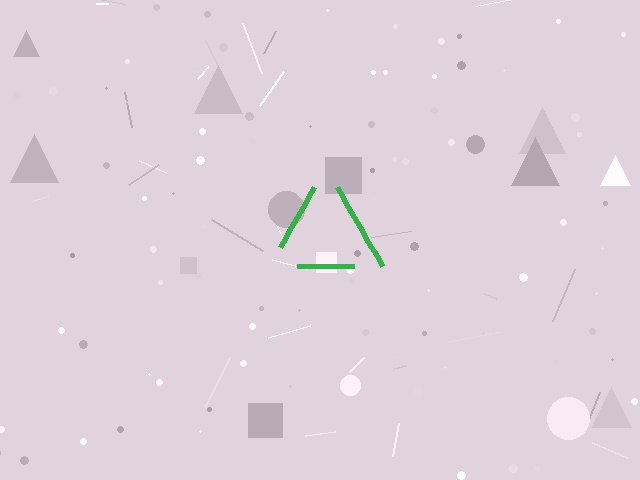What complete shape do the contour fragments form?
The contour fragments form a triangle.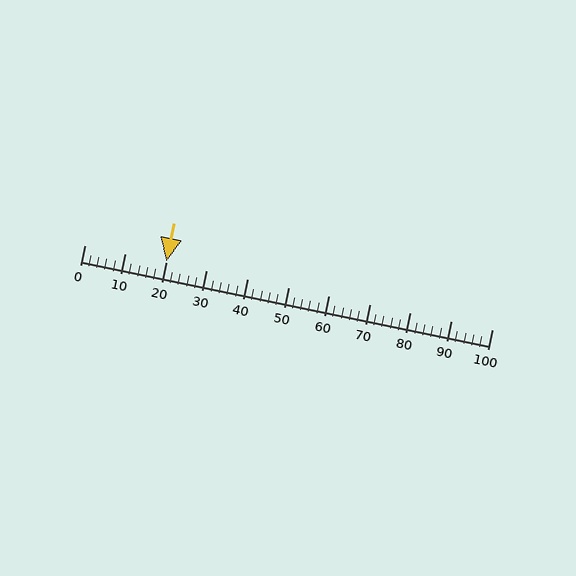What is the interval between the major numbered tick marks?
The major tick marks are spaced 10 units apart.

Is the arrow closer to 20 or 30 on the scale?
The arrow is closer to 20.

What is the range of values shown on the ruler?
The ruler shows values from 0 to 100.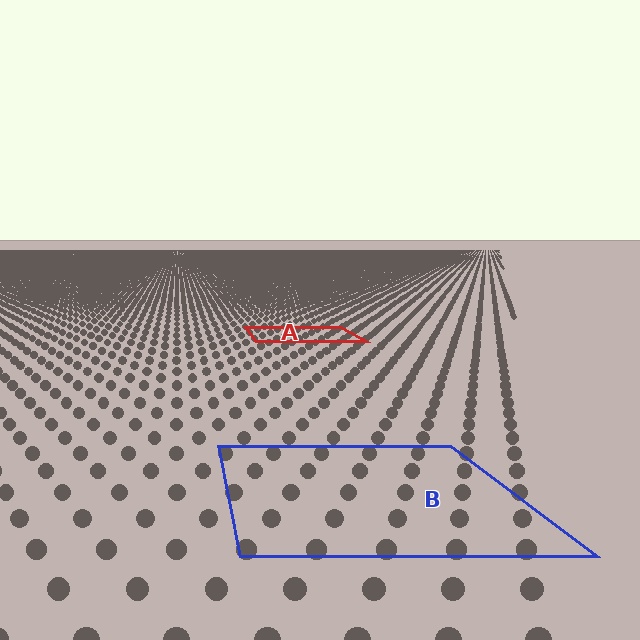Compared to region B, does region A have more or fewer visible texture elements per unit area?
Region A has more texture elements per unit area — they are packed more densely because it is farther away.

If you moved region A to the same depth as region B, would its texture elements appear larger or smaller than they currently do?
They would appear larger. At a closer depth, the same texture elements are projected at a bigger on-screen size.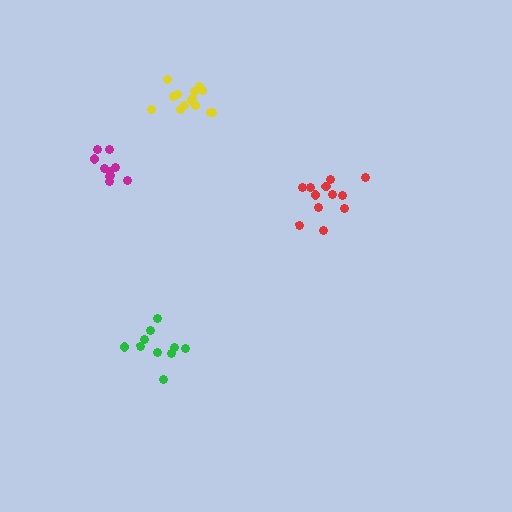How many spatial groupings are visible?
There are 4 spatial groupings.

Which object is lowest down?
The green cluster is bottommost.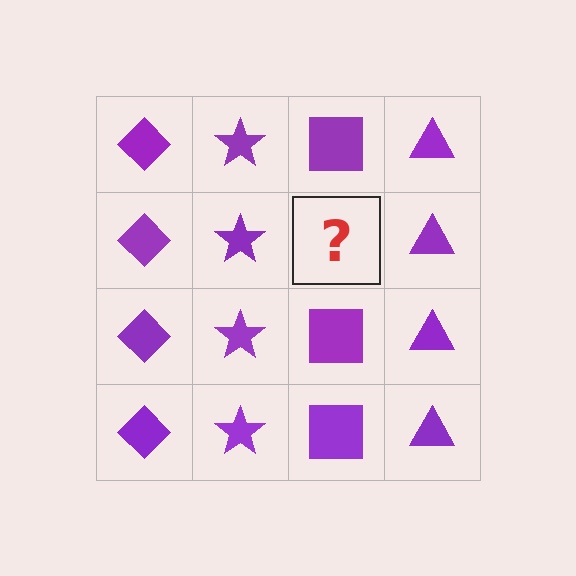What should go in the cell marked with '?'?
The missing cell should contain a purple square.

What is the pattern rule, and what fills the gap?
The rule is that each column has a consistent shape. The gap should be filled with a purple square.